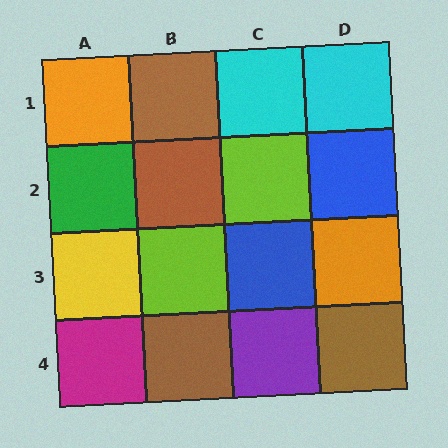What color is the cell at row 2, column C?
Lime.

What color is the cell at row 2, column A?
Green.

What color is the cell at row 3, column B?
Lime.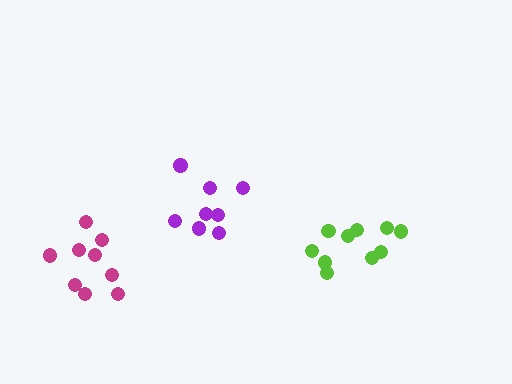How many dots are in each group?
Group 1: 9 dots, Group 2: 8 dots, Group 3: 10 dots (27 total).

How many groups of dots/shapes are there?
There are 3 groups.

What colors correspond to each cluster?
The clusters are colored: magenta, purple, lime.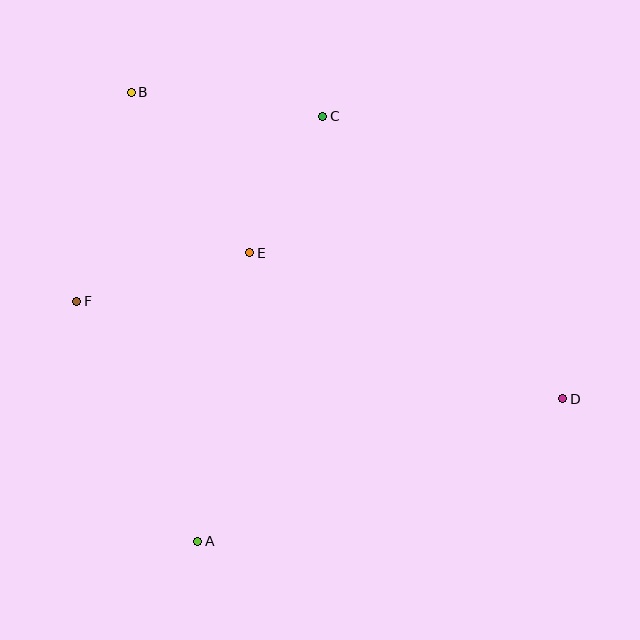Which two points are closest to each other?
Points C and E are closest to each other.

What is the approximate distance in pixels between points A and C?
The distance between A and C is approximately 443 pixels.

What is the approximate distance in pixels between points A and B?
The distance between A and B is approximately 454 pixels.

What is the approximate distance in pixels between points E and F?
The distance between E and F is approximately 180 pixels.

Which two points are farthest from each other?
Points B and D are farthest from each other.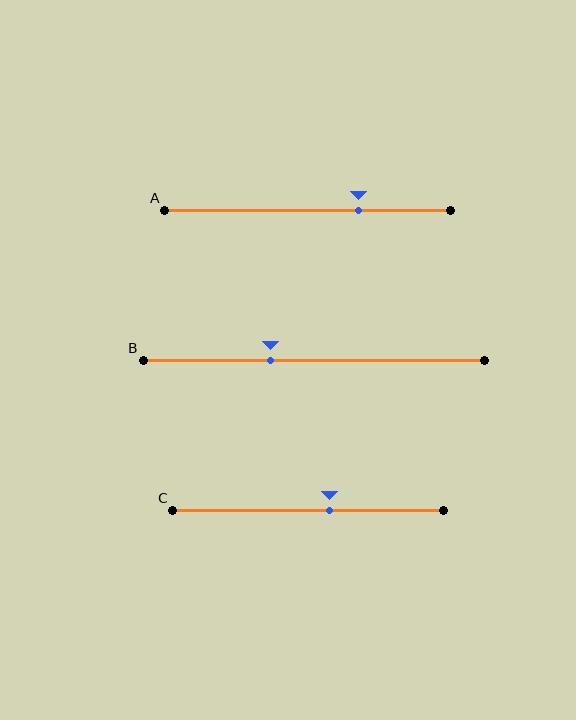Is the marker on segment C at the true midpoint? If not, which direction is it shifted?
No, the marker on segment C is shifted to the right by about 8% of the segment length.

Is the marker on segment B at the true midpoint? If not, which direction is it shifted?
No, the marker on segment B is shifted to the left by about 13% of the segment length.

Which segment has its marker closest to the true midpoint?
Segment C has its marker closest to the true midpoint.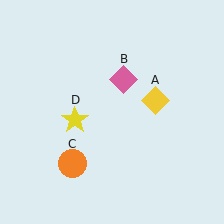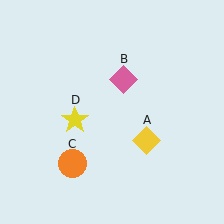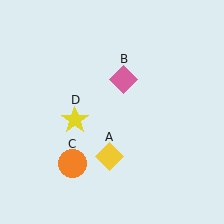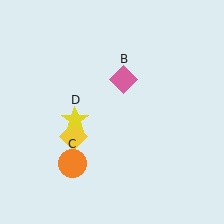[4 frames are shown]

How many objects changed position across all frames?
1 object changed position: yellow diamond (object A).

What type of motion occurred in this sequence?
The yellow diamond (object A) rotated clockwise around the center of the scene.